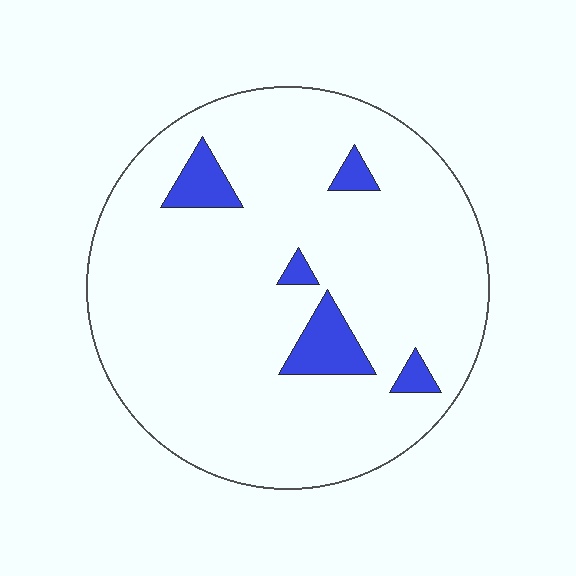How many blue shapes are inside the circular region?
5.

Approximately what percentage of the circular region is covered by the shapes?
Approximately 10%.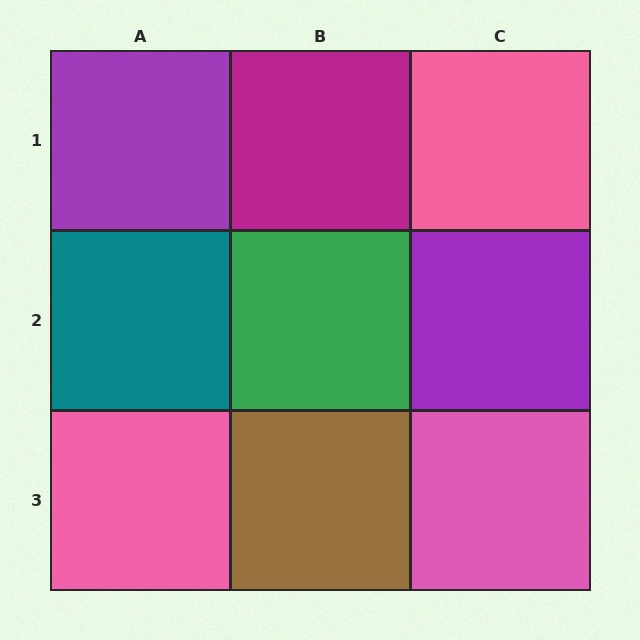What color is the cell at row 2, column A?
Teal.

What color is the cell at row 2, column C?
Purple.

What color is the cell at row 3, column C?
Pink.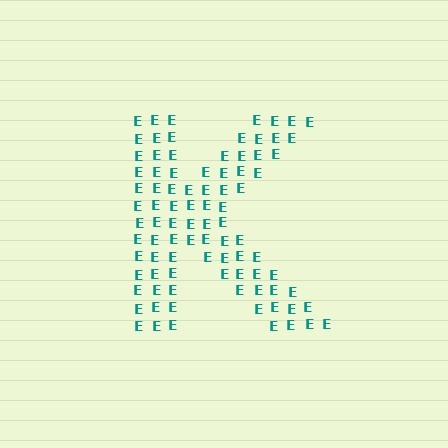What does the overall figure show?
The overall figure shows the letter K.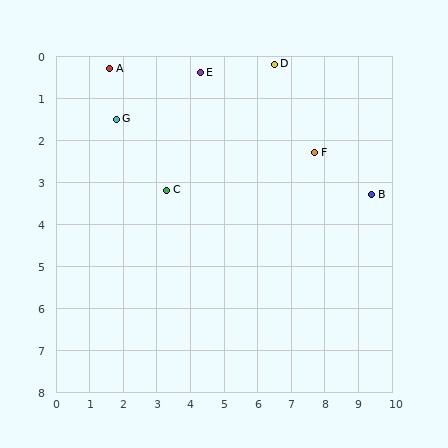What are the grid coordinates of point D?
Point D is at approximately (6.5, 0.2).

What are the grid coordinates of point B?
Point B is at approximately (9.4, 3.3).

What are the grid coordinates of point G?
Point G is at approximately (1.8, 1.5).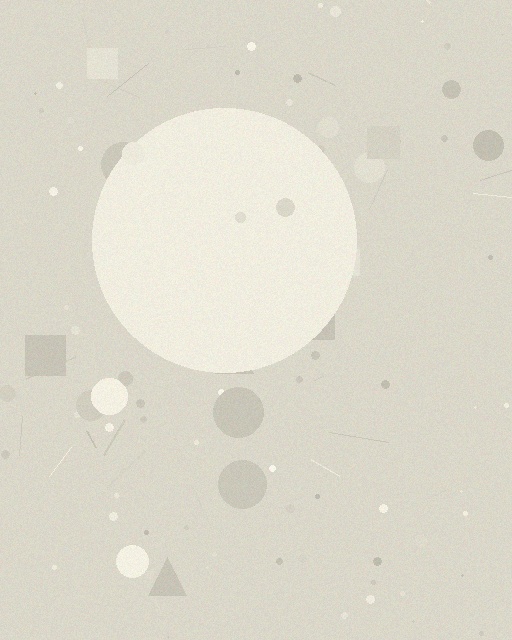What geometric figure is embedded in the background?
A circle is embedded in the background.